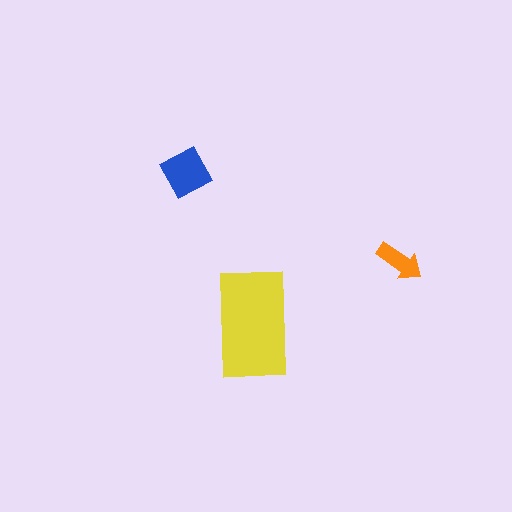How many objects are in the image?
There are 3 objects in the image.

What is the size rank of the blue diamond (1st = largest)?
2nd.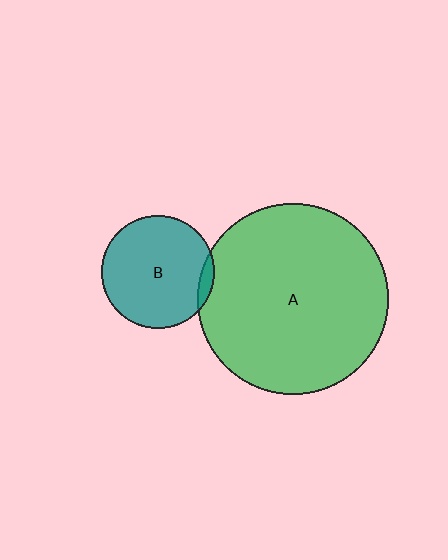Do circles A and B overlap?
Yes.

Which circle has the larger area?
Circle A (green).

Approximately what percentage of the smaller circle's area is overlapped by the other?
Approximately 5%.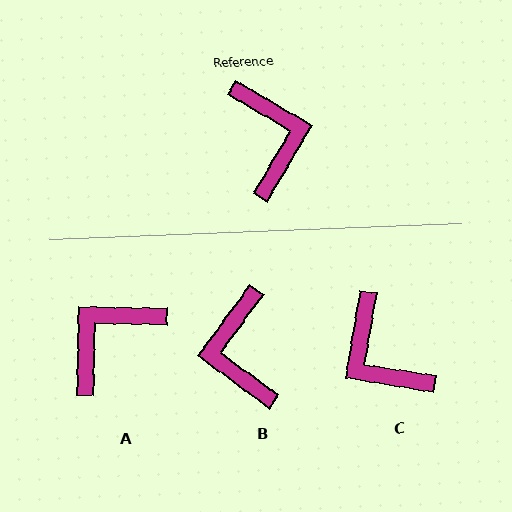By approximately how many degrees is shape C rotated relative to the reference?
Approximately 159 degrees clockwise.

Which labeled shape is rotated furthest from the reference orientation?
B, about 174 degrees away.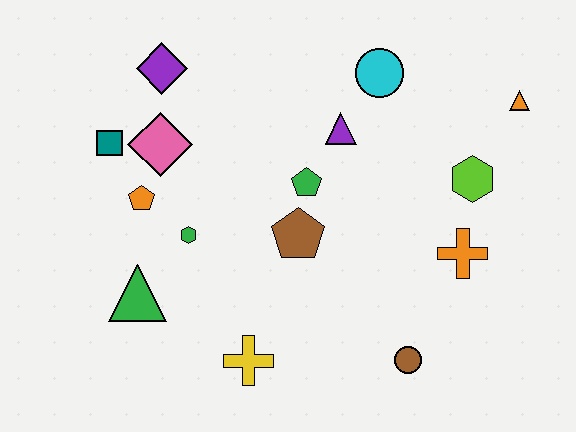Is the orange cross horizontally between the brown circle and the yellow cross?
No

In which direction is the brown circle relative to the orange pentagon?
The brown circle is to the right of the orange pentagon.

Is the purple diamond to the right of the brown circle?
No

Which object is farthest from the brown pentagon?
The orange triangle is farthest from the brown pentagon.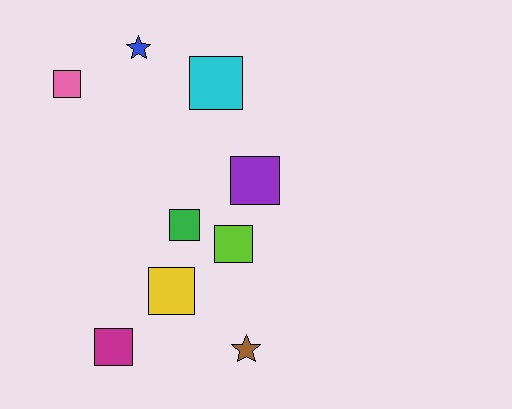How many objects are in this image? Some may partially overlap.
There are 9 objects.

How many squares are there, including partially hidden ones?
There are 7 squares.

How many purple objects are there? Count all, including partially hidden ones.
There is 1 purple object.